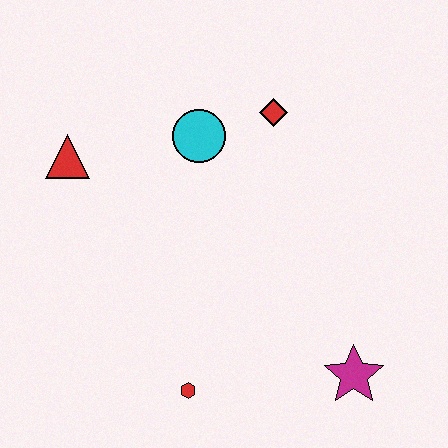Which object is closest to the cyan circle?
The red diamond is closest to the cyan circle.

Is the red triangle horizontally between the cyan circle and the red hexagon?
No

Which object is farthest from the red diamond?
The red hexagon is farthest from the red diamond.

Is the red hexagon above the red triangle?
No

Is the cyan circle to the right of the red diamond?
No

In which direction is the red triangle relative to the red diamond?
The red triangle is to the left of the red diamond.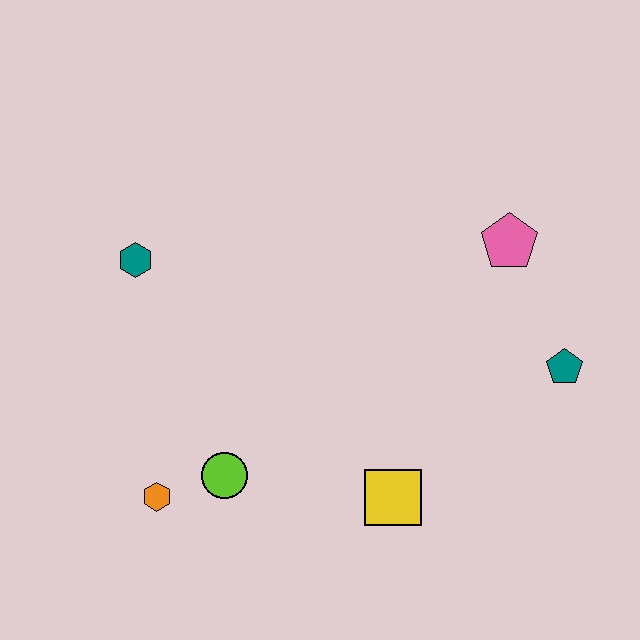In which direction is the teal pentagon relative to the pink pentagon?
The teal pentagon is below the pink pentagon.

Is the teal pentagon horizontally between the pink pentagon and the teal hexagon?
No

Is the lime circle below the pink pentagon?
Yes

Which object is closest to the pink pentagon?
The teal pentagon is closest to the pink pentagon.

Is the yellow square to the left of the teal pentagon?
Yes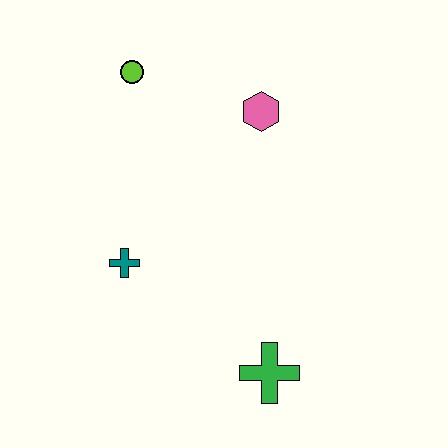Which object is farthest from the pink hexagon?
The green cross is farthest from the pink hexagon.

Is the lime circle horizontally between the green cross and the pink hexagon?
No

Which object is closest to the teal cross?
The green cross is closest to the teal cross.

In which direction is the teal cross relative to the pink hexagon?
The teal cross is below the pink hexagon.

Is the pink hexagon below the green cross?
No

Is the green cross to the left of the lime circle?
No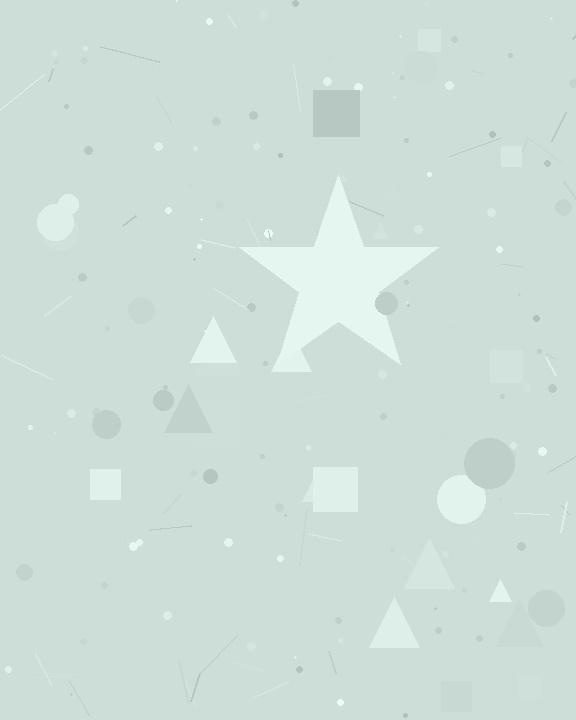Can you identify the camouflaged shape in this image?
The camouflaged shape is a star.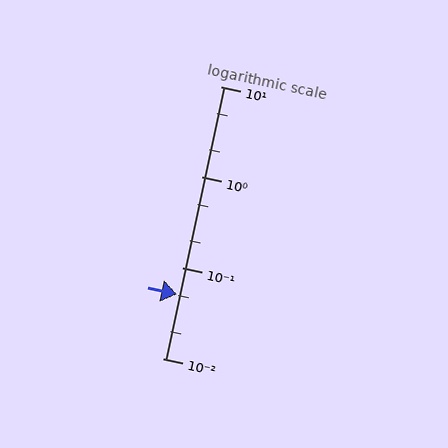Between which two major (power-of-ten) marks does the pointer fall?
The pointer is between 0.01 and 0.1.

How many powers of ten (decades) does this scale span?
The scale spans 3 decades, from 0.01 to 10.